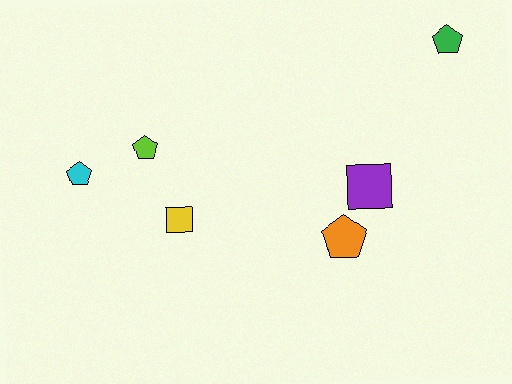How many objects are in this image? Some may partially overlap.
There are 6 objects.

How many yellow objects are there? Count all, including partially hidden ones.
There is 1 yellow object.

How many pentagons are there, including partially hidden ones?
There are 4 pentagons.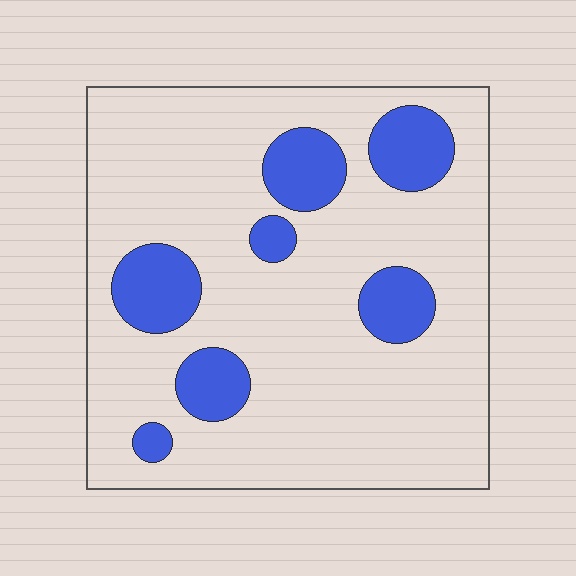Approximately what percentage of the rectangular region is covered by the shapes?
Approximately 20%.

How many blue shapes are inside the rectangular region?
7.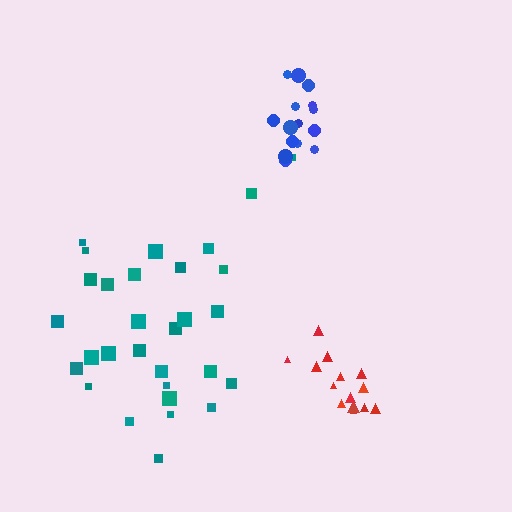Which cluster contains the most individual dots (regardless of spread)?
Teal (30).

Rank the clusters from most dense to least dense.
blue, red, teal.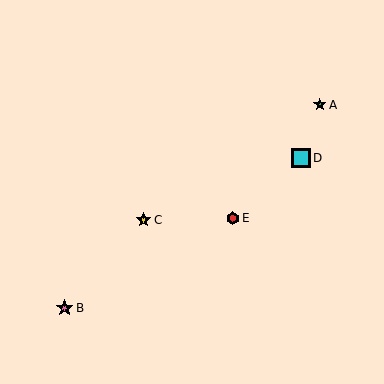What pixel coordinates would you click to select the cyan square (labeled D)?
Click at (301, 158) to select the cyan square D.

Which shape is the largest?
The cyan square (labeled D) is the largest.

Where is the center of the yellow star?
The center of the yellow star is at (144, 220).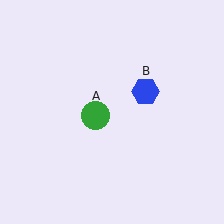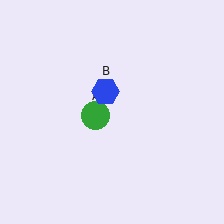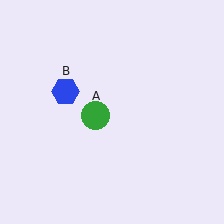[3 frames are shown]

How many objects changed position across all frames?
1 object changed position: blue hexagon (object B).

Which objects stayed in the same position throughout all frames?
Green circle (object A) remained stationary.